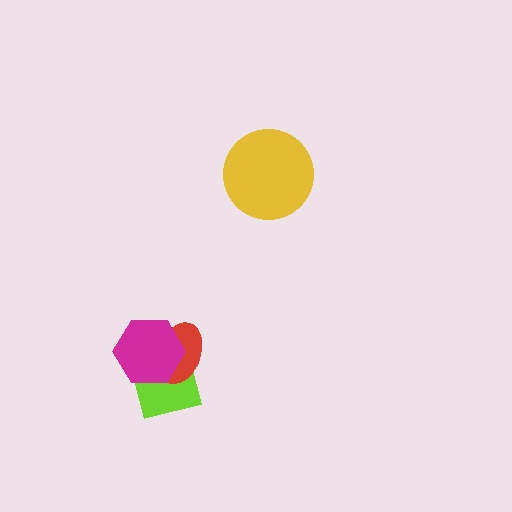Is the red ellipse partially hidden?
Yes, it is partially covered by another shape.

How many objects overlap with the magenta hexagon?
2 objects overlap with the magenta hexagon.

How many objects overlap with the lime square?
2 objects overlap with the lime square.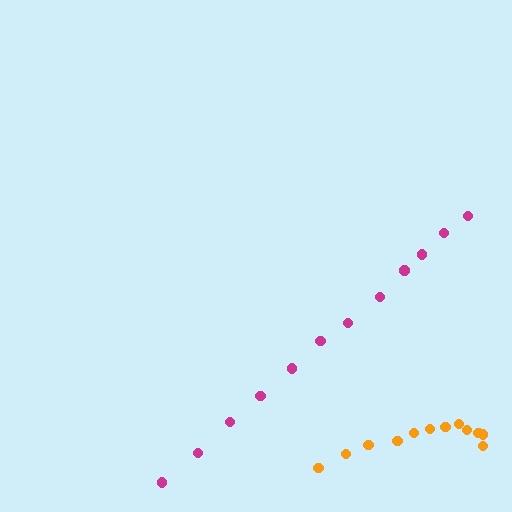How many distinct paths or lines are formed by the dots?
There are 2 distinct paths.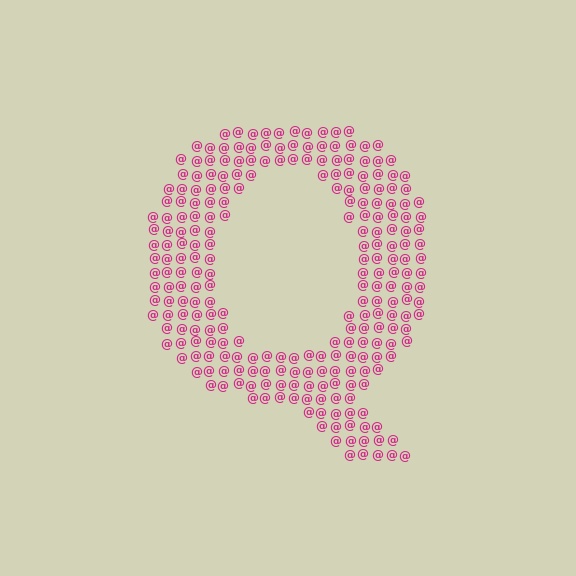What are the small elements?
The small elements are at signs.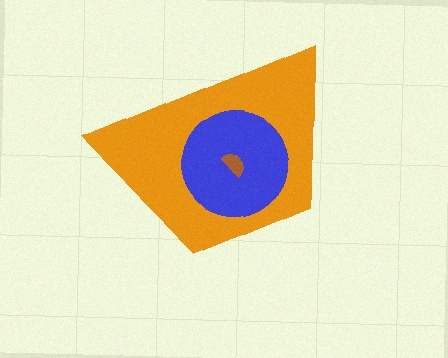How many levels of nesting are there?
3.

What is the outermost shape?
The orange trapezoid.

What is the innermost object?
The brown semicircle.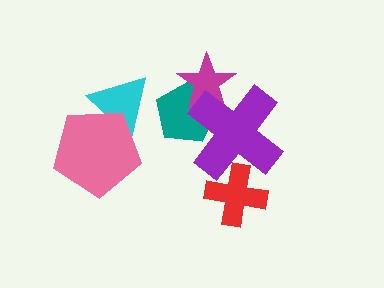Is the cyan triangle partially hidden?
Yes, it is partially covered by another shape.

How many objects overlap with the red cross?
1 object overlaps with the red cross.